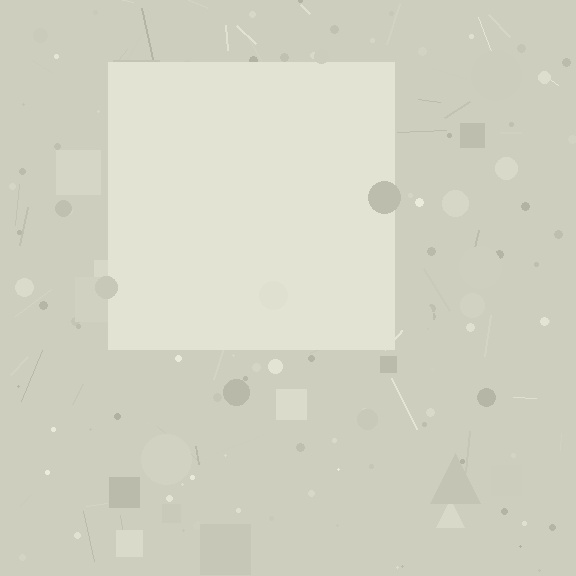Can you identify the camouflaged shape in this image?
The camouflaged shape is a square.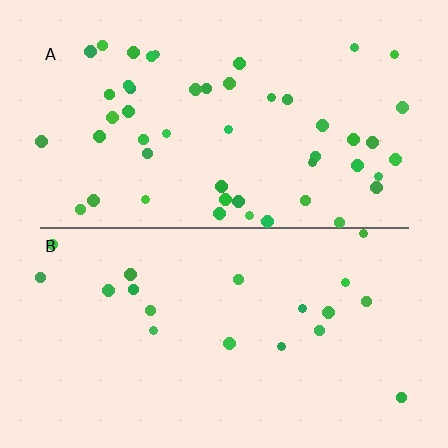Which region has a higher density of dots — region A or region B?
A (the top).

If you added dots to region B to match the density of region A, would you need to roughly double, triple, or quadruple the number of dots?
Approximately triple.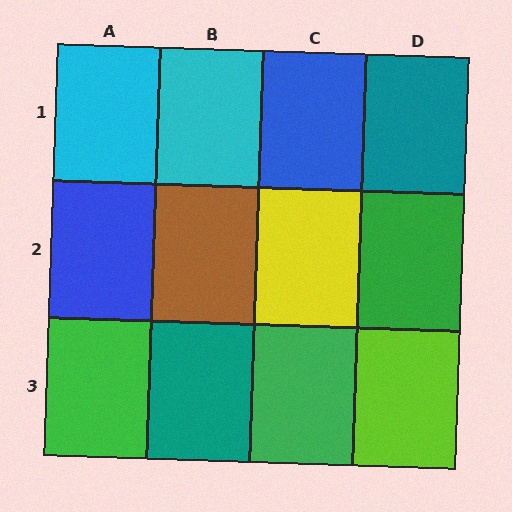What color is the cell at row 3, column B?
Teal.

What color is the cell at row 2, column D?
Green.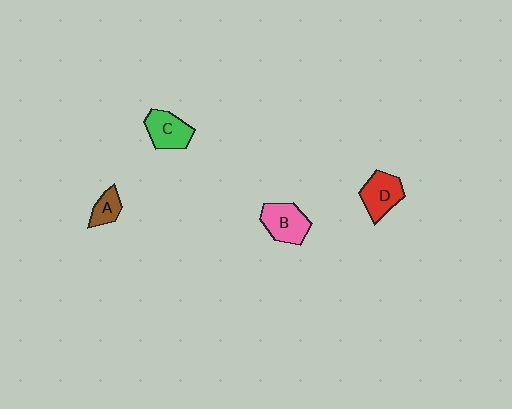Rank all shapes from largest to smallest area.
From largest to smallest: B (pink), D (red), C (green), A (brown).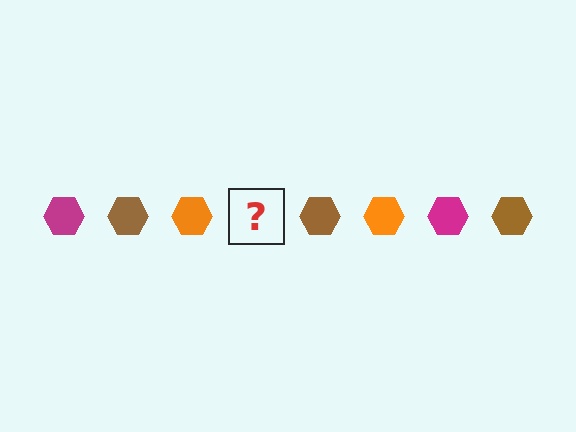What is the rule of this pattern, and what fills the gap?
The rule is that the pattern cycles through magenta, brown, orange hexagons. The gap should be filled with a magenta hexagon.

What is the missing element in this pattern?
The missing element is a magenta hexagon.